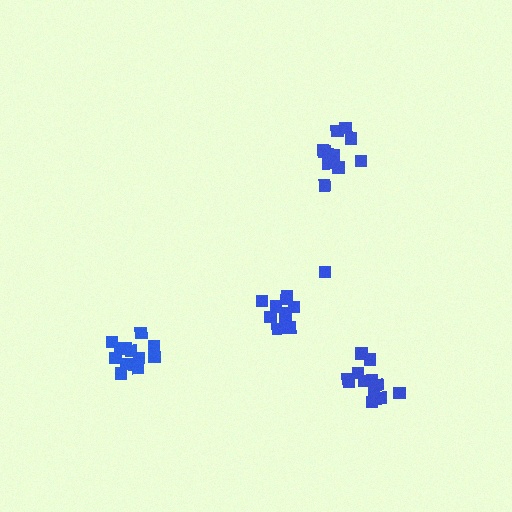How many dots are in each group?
Group 1: 13 dots, Group 2: 13 dots, Group 3: 14 dots, Group 4: 11 dots (51 total).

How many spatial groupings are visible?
There are 4 spatial groupings.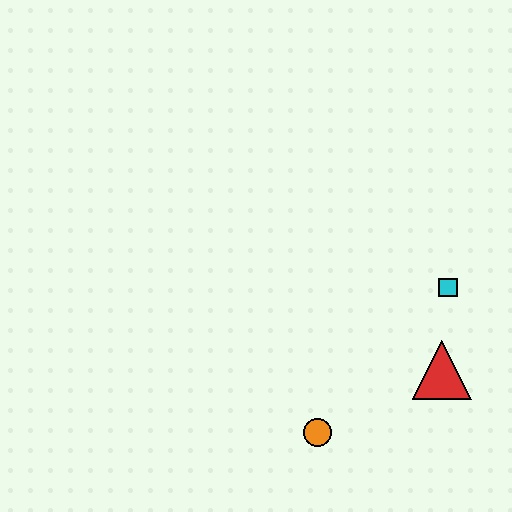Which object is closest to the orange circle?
The red triangle is closest to the orange circle.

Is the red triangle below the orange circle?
No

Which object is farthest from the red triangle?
The orange circle is farthest from the red triangle.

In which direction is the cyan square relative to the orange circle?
The cyan square is above the orange circle.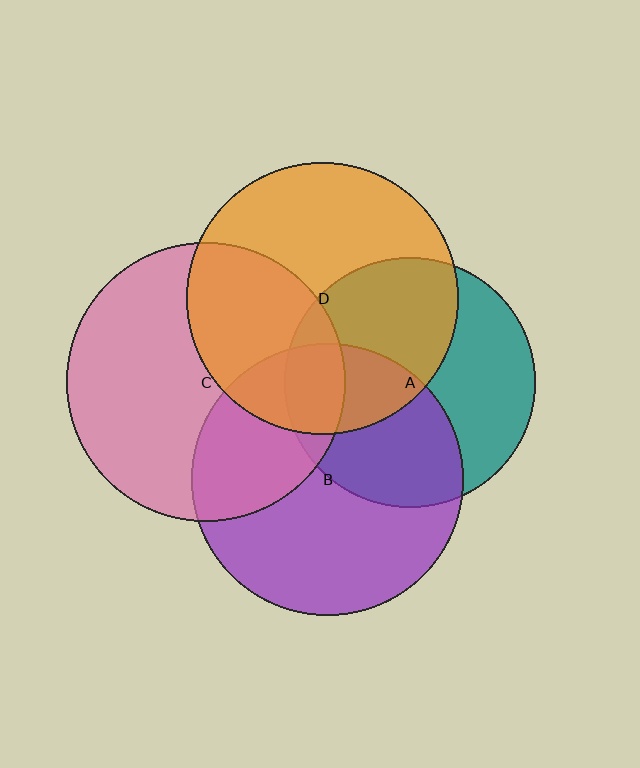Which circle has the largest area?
Circle C (pink).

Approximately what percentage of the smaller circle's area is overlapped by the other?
Approximately 15%.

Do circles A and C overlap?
Yes.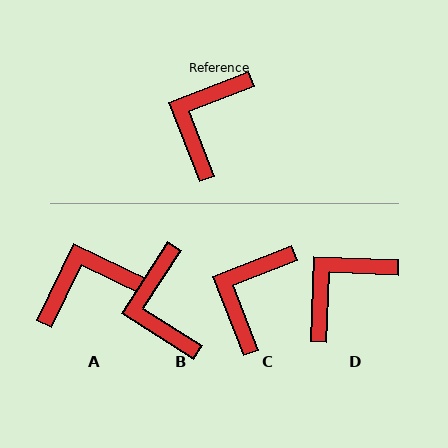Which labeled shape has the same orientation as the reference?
C.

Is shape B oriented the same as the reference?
No, it is off by about 36 degrees.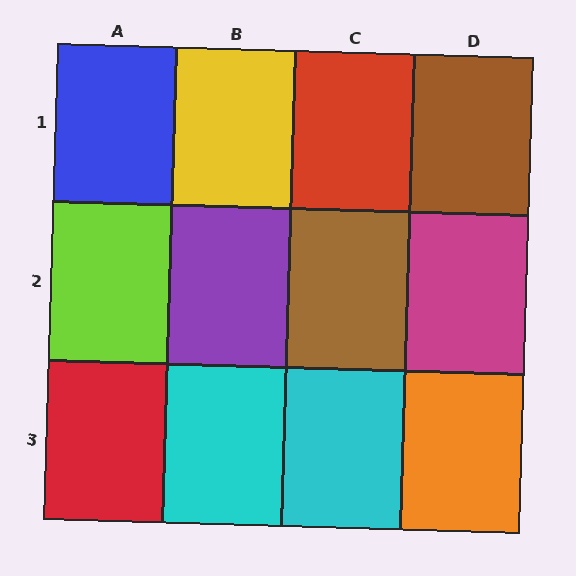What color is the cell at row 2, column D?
Magenta.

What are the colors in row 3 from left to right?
Red, cyan, cyan, orange.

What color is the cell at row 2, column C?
Brown.